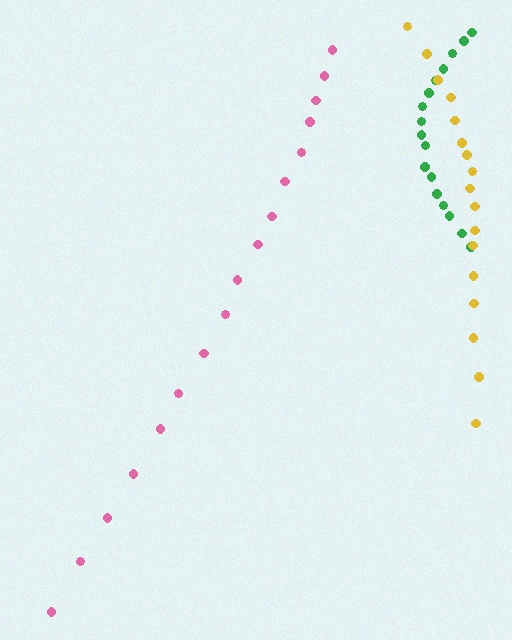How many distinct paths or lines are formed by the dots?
There are 3 distinct paths.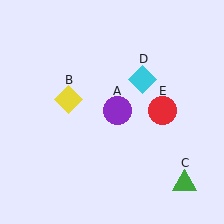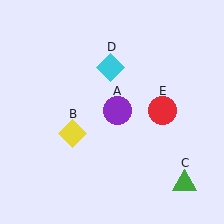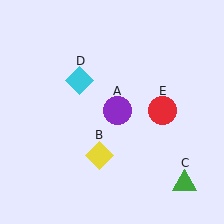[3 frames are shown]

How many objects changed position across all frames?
2 objects changed position: yellow diamond (object B), cyan diamond (object D).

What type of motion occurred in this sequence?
The yellow diamond (object B), cyan diamond (object D) rotated counterclockwise around the center of the scene.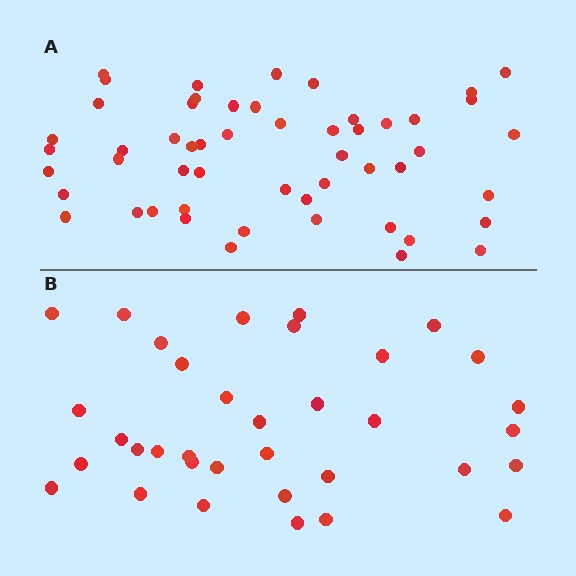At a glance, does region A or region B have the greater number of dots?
Region A (the top region) has more dots.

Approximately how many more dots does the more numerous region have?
Region A has approximately 20 more dots than region B.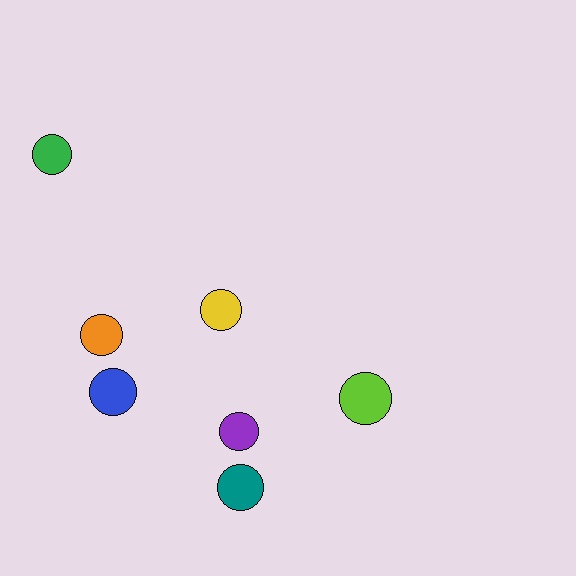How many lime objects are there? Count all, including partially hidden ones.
There is 1 lime object.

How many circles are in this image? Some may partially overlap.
There are 7 circles.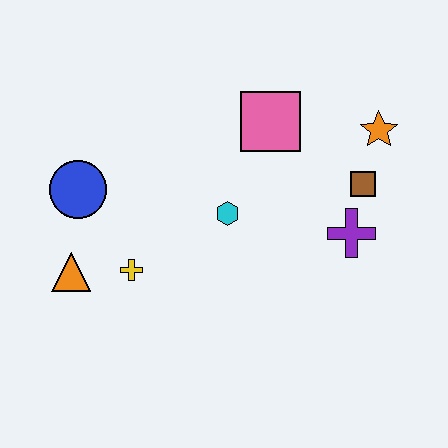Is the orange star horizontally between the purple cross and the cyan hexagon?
No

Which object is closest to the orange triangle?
The yellow cross is closest to the orange triangle.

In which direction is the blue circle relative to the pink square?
The blue circle is to the left of the pink square.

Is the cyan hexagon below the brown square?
Yes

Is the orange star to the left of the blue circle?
No